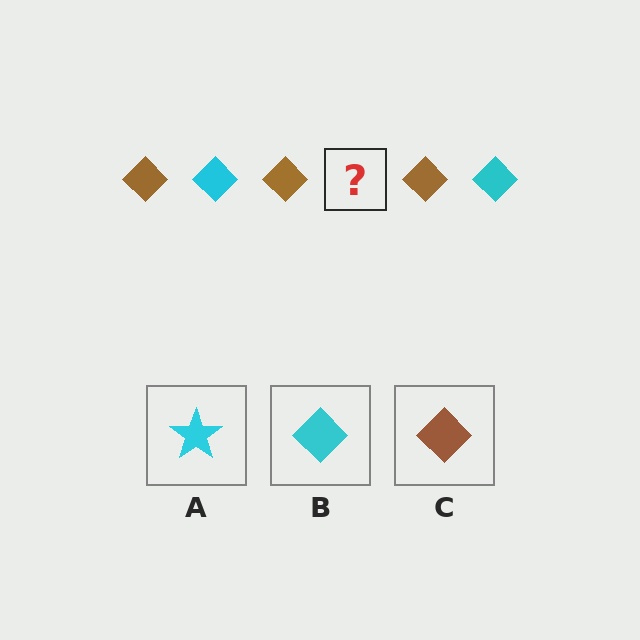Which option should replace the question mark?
Option B.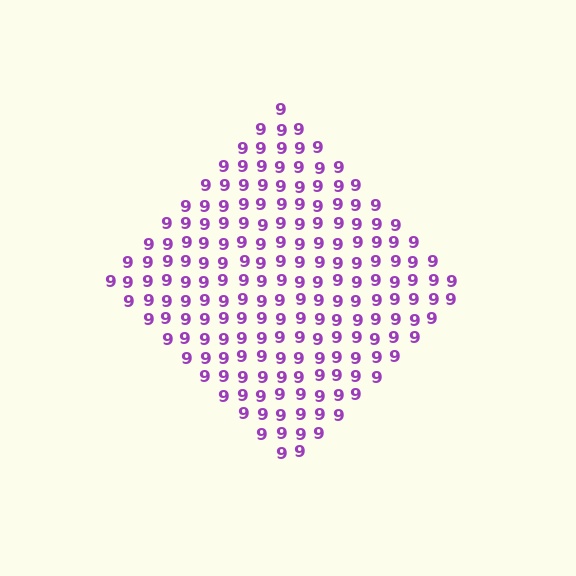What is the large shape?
The large shape is a diamond.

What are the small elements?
The small elements are digit 9's.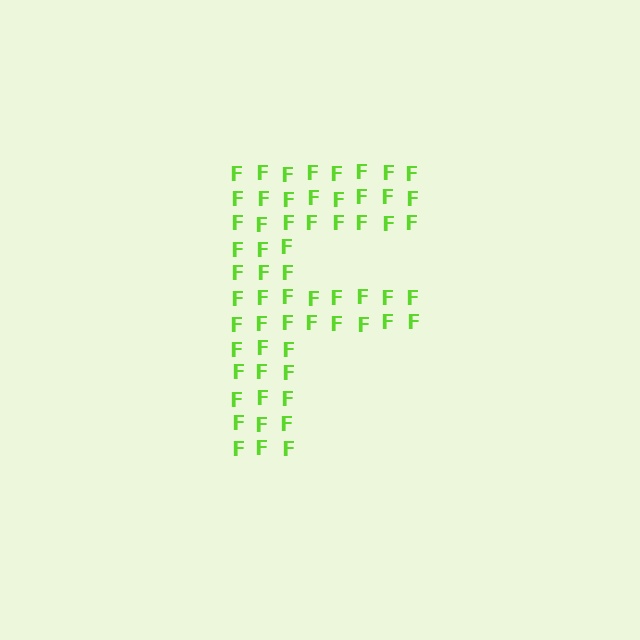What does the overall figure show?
The overall figure shows the letter F.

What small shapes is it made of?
It is made of small letter F's.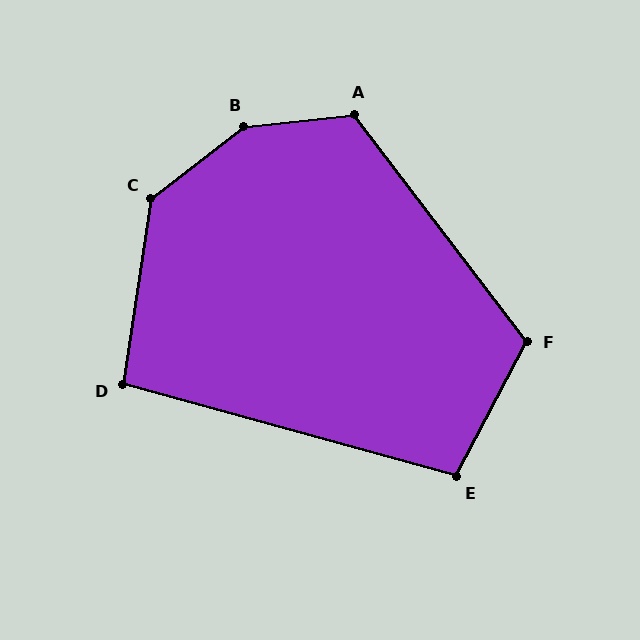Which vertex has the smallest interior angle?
D, at approximately 97 degrees.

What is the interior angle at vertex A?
Approximately 121 degrees (obtuse).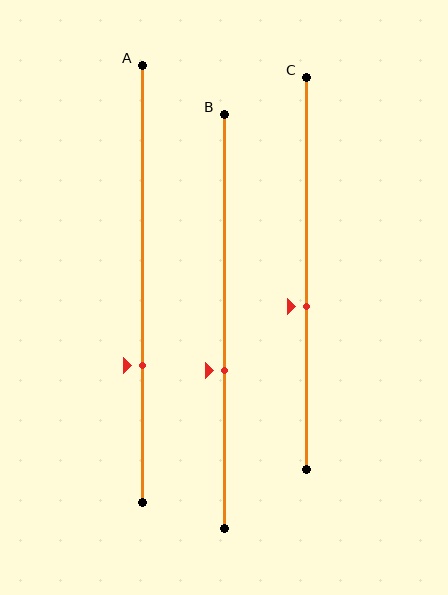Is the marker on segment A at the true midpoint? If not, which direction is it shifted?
No, the marker on segment A is shifted downward by about 19% of the segment length.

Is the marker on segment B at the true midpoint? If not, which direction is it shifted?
No, the marker on segment B is shifted downward by about 12% of the segment length.